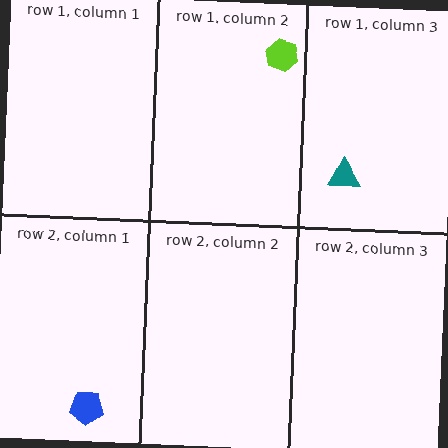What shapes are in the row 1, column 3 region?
The teal triangle.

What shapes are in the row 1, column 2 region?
The lime hexagon.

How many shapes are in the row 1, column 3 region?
1.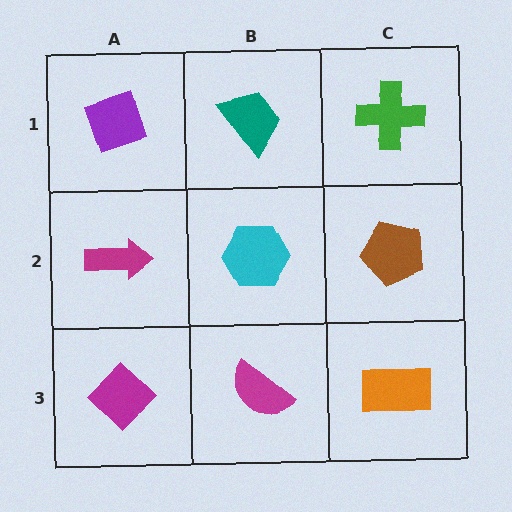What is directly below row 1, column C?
A brown pentagon.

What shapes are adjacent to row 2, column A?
A purple diamond (row 1, column A), a magenta diamond (row 3, column A), a cyan hexagon (row 2, column B).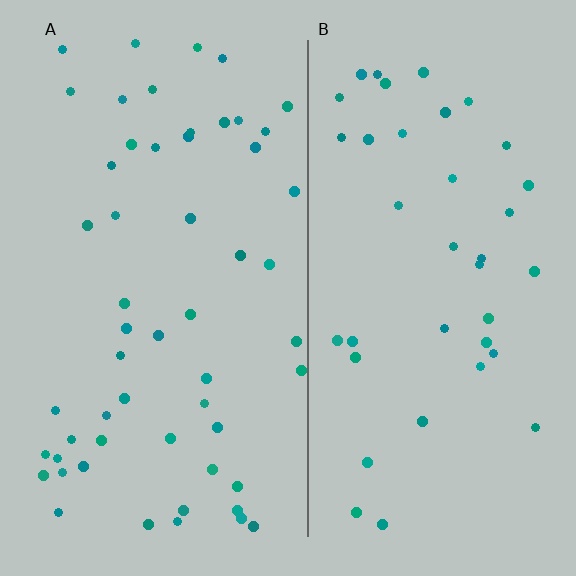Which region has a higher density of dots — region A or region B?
A (the left).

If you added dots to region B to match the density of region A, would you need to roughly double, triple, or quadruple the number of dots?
Approximately double.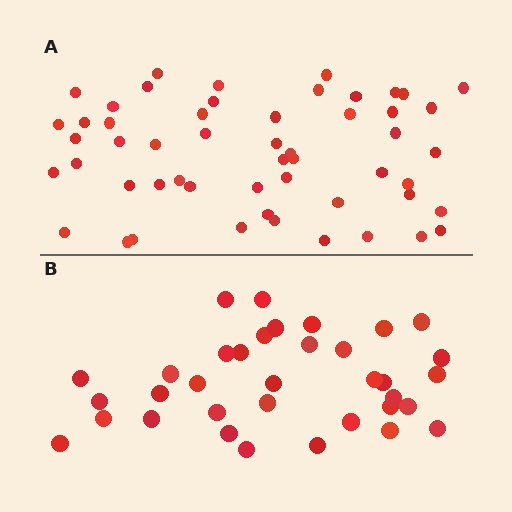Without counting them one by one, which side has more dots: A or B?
Region A (the top region) has more dots.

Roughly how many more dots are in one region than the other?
Region A has approximately 20 more dots than region B.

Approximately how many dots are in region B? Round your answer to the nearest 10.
About 40 dots. (The exact count is 35, which rounds to 40.)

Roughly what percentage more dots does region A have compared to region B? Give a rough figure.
About 50% more.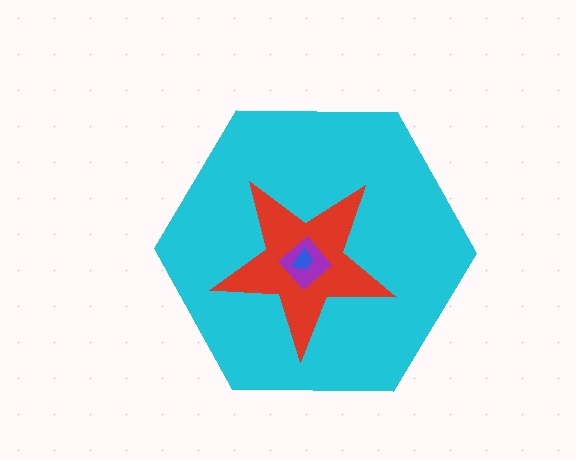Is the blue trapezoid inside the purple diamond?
Yes.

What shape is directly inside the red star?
The purple diamond.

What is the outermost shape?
The cyan hexagon.